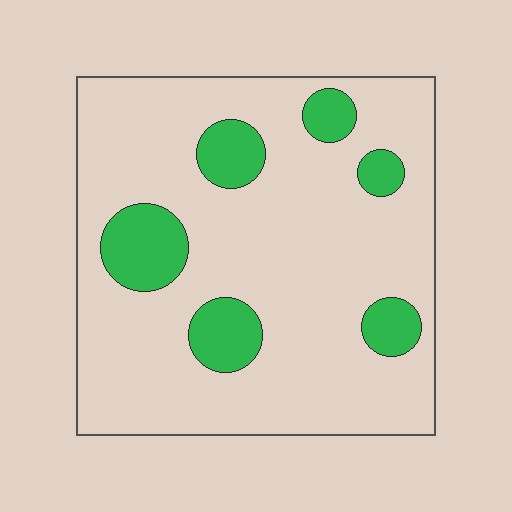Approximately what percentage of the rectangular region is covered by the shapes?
Approximately 15%.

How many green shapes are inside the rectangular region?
6.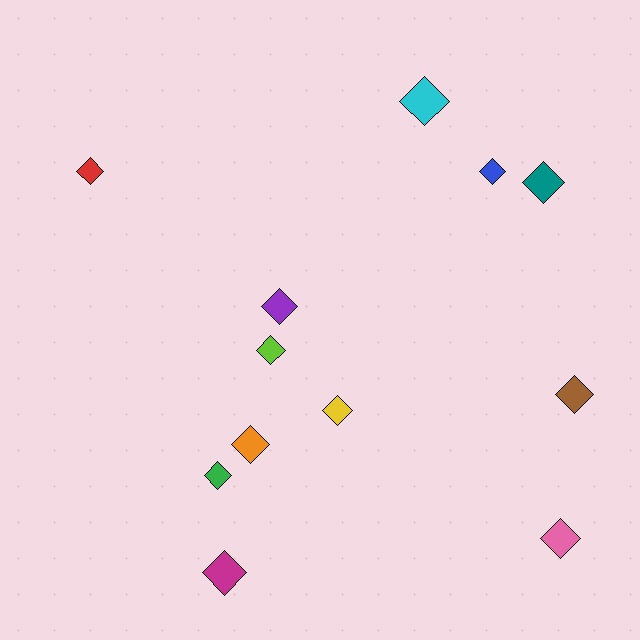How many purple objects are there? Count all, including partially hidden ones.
There is 1 purple object.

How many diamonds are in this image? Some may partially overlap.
There are 12 diamonds.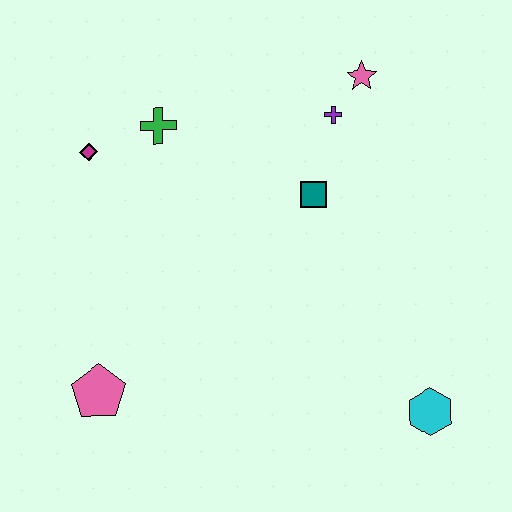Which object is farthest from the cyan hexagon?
The magenta diamond is farthest from the cyan hexagon.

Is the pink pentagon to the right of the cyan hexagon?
No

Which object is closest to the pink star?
The purple cross is closest to the pink star.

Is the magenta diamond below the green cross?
Yes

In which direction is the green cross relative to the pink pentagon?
The green cross is above the pink pentagon.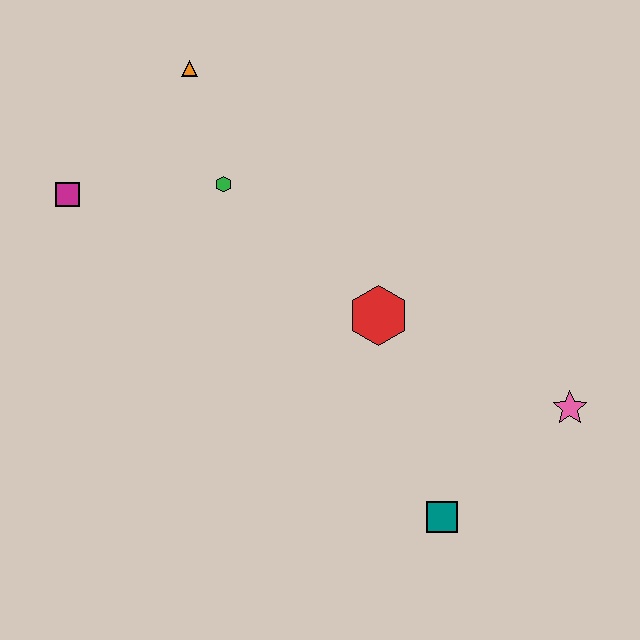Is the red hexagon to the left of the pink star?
Yes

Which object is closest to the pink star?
The teal square is closest to the pink star.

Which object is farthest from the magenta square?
The pink star is farthest from the magenta square.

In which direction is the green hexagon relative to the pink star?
The green hexagon is to the left of the pink star.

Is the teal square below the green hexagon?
Yes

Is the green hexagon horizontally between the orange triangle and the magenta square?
No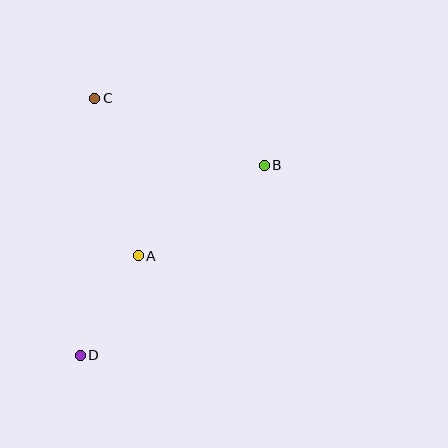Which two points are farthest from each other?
Points B and D are farthest from each other.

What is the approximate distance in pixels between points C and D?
The distance between C and D is approximately 257 pixels.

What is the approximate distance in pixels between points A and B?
The distance between A and B is approximately 155 pixels.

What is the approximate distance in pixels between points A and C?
The distance between A and C is approximately 163 pixels.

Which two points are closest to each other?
Points A and D are closest to each other.